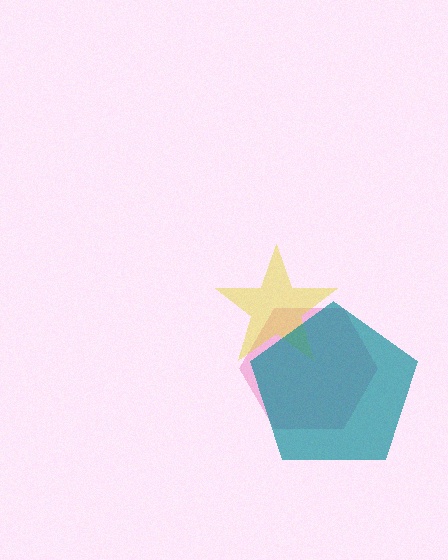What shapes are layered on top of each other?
The layered shapes are: a pink hexagon, a yellow star, a teal pentagon.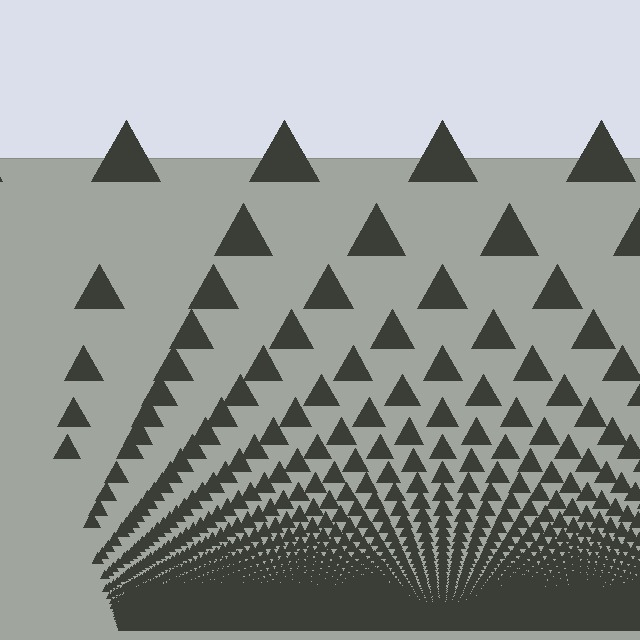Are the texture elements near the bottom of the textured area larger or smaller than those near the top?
Smaller. The gradient is inverted — elements near the bottom are smaller and denser.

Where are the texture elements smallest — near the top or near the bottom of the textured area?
Near the bottom.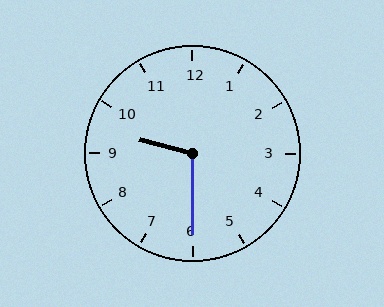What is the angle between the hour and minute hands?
Approximately 105 degrees.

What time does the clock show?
9:30.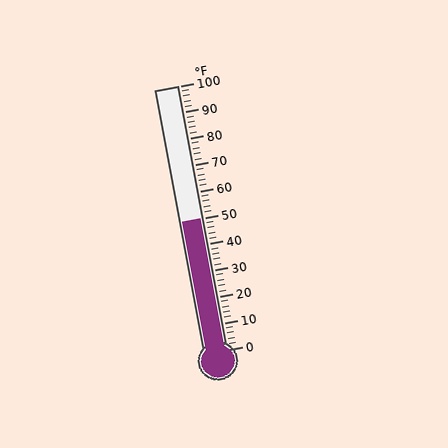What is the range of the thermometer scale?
The thermometer scale ranges from 0°F to 100°F.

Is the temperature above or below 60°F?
The temperature is below 60°F.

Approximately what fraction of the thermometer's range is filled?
The thermometer is filled to approximately 50% of its range.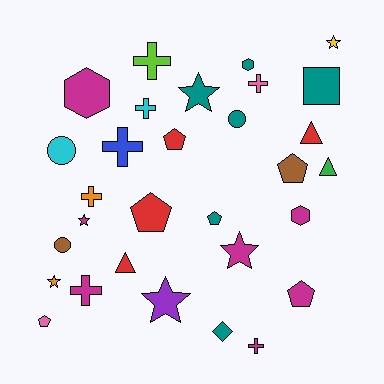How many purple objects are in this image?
There is 1 purple object.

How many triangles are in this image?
There are 3 triangles.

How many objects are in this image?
There are 30 objects.